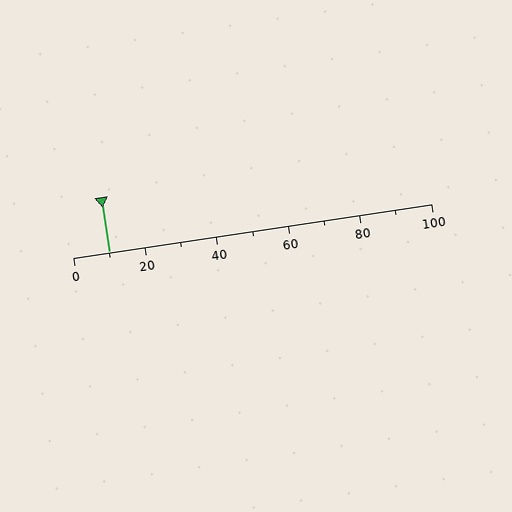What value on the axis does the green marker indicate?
The marker indicates approximately 10.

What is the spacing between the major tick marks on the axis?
The major ticks are spaced 20 apart.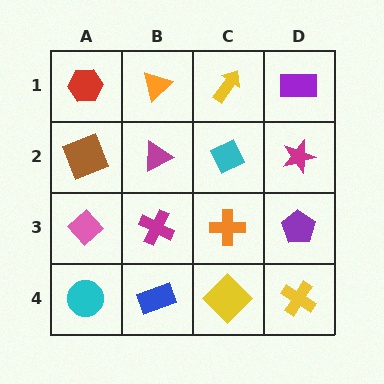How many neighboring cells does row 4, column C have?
3.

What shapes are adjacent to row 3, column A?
A brown square (row 2, column A), a cyan circle (row 4, column A), a magenta cross (row 3, column B).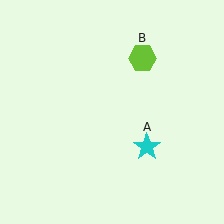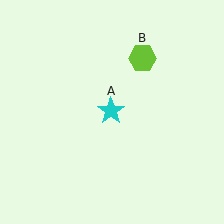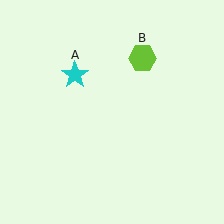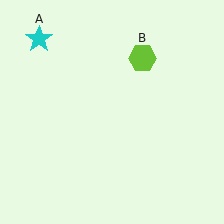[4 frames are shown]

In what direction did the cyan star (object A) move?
The cyan star (object A) moved up and to the left.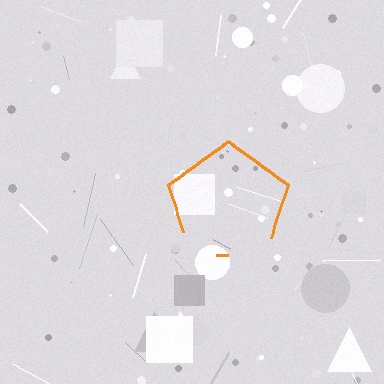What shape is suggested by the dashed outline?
The dashed outline suggests a pentagon.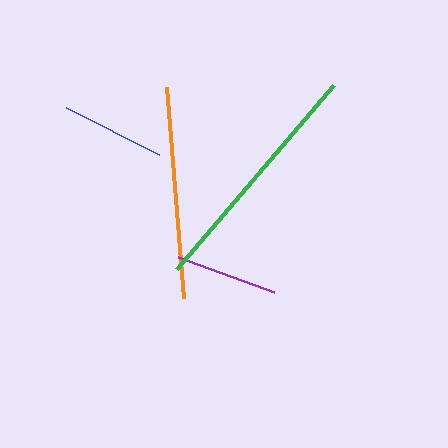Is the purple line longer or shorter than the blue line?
The blue line is longer than the purple line.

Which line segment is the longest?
The green line is the longest at approximately 241 pixels.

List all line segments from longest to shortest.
From longest to shortest: green, orange, blue, purple.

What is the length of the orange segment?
The orange segment is approximately 212 pixels long.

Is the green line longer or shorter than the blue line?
The green line is longer than the blue line.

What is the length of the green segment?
The green segment is approximately 241 pixels long.